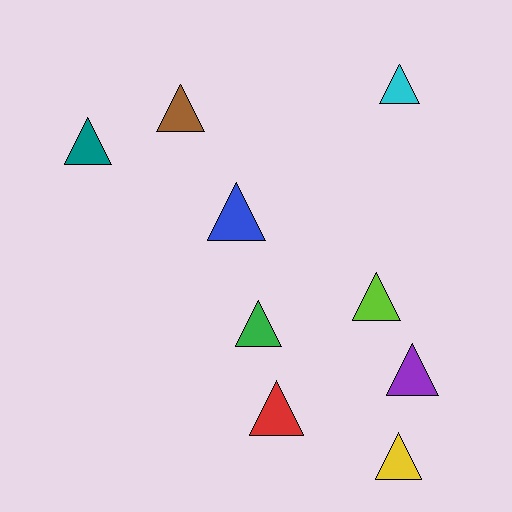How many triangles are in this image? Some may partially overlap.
There are 9 triangles.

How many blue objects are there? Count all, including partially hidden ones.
There is 1 blue object.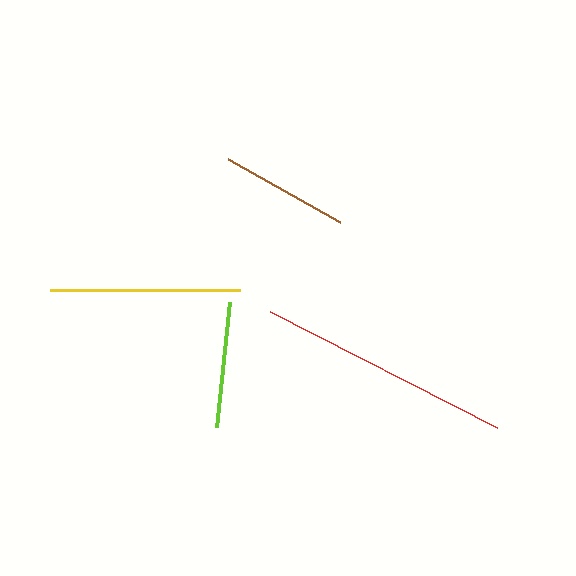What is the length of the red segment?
The red segment is approximately 254 pixels long.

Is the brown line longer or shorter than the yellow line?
The yellow line is longer than the brown line.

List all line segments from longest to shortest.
From longest to shortest: red, yellow, brown, lime.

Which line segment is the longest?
The red line is the longest at approximately 254 pixels.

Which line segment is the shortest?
The lime line is the shortest at approximately 126 pixels.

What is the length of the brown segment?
The brown segment is approximately 128 pixels long.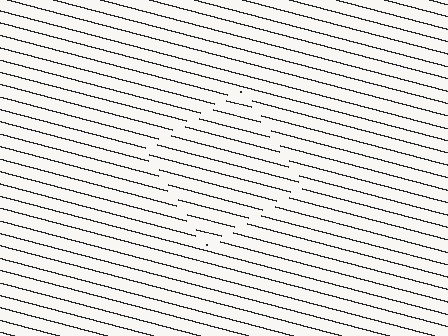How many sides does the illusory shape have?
4 sides — the line-ends trace a square.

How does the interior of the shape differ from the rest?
The interior of the shape contains the same grating, shifted by half a period — the contour is defined by the phase discontinuity where line-ends from the inner and outer gratings abut.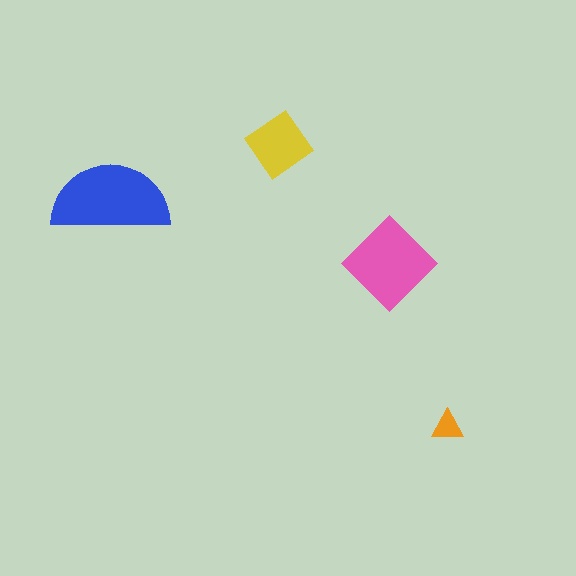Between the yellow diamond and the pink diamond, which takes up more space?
The pink diamond.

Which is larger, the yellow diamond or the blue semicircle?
The blue semicircle.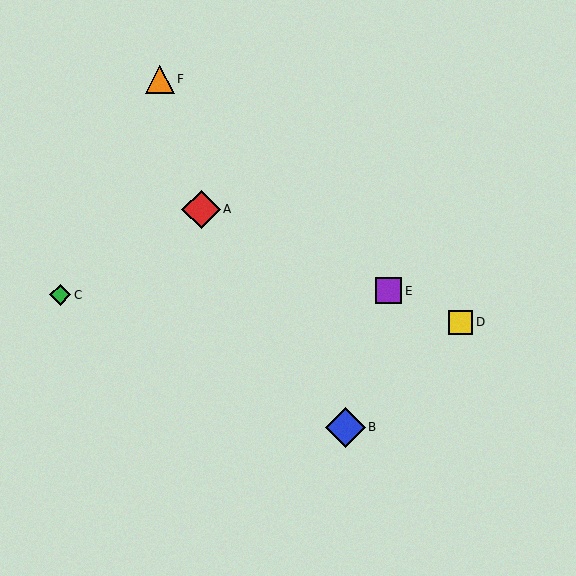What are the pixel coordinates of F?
Object F is at (160, 79).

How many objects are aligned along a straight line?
3 objects (A, D, E) are aligned along a straight line.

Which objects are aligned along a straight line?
Objects A, D, E are aligned along a straight line.